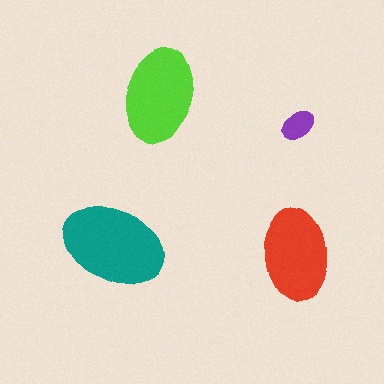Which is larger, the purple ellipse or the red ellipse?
The red one.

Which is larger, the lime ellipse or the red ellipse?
The lime one.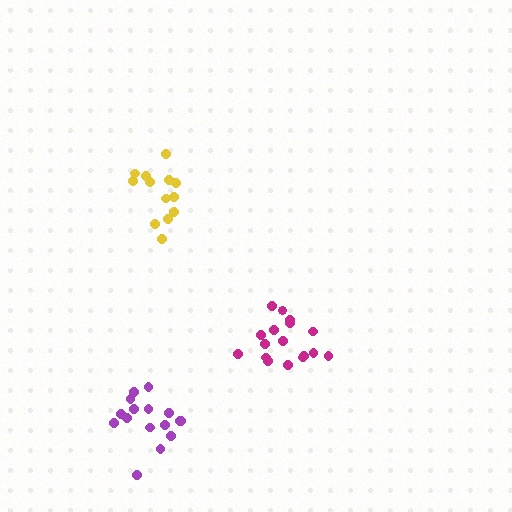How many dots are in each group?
Group 1: 16 dots, Group 2: 17 dots, Group 3: 13 dots (46 total).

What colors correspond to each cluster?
The clusters are colored: purple, magenta, yellow.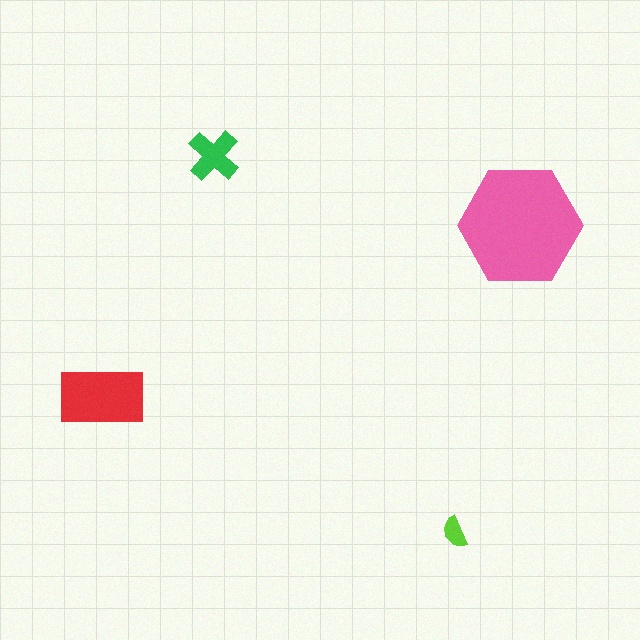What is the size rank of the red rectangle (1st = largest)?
2nd.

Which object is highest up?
The green cross is topmost.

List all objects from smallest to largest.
The lime semicircle, the green cross, the red rectangle, the pink hexagon.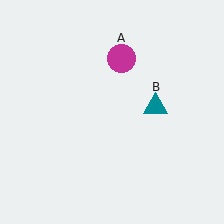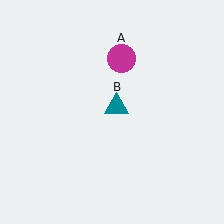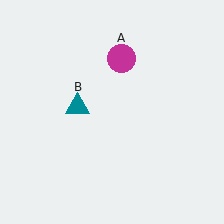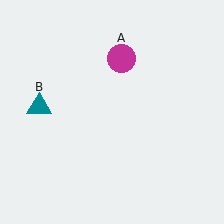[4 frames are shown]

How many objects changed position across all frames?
1 object changed position: teal triangle (object B).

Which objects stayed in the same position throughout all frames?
Magenta circle (object A) remained stationary.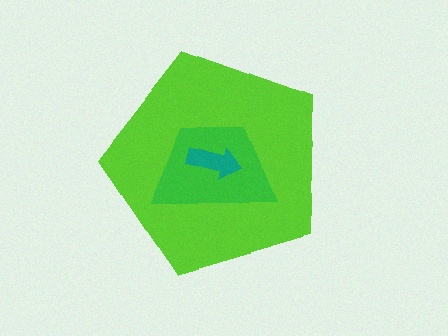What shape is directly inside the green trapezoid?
The teal arrow.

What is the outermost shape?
The lime pentagon.